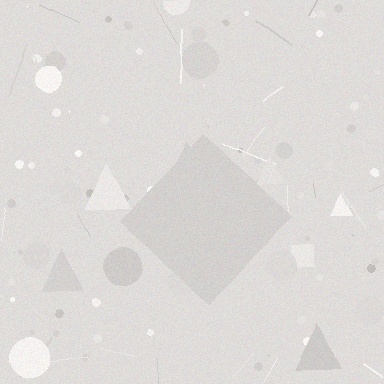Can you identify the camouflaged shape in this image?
The camouflaged shape is a diamond.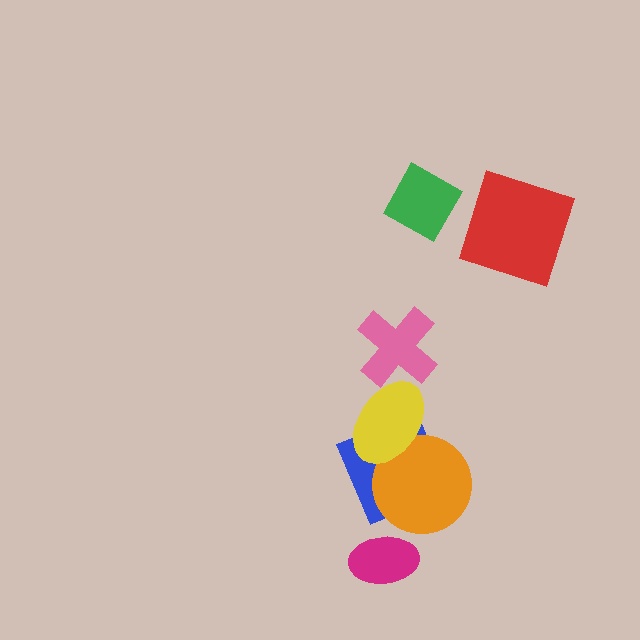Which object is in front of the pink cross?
The yellow ellipse is in front of the pink cross.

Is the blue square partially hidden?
Yes, it is partially covered by another shape.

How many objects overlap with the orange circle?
2 objects overlap with the orange circle.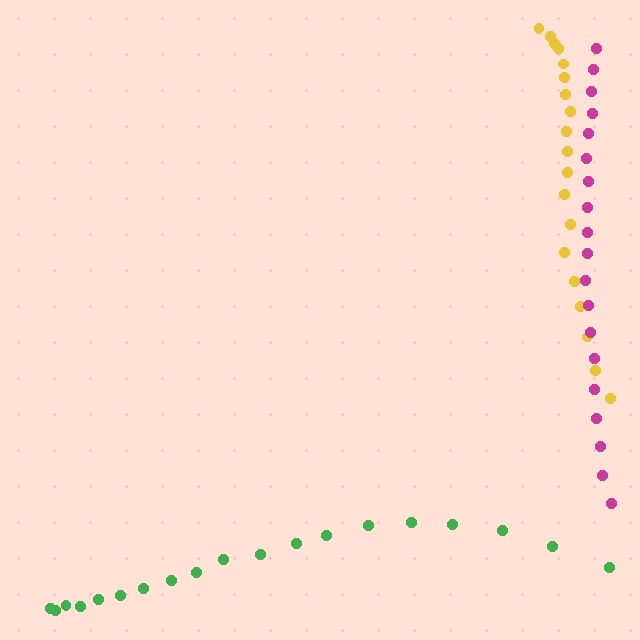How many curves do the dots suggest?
There are 3 distinct paths.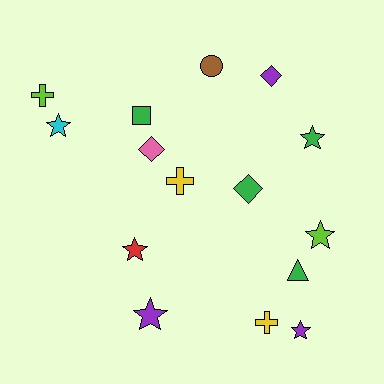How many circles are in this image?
There is 1 circle.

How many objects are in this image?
There are 15 objects.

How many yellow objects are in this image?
There are 2 yellow objects.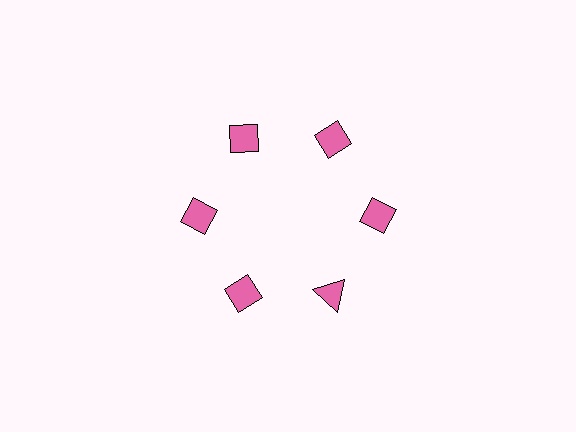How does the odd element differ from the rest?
It has a different shape: triangle instead of diamond.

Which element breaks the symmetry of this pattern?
The pink triangle at roughly the 5 o'clock position breaks the symmetry. All other shapes are pink diamonds.